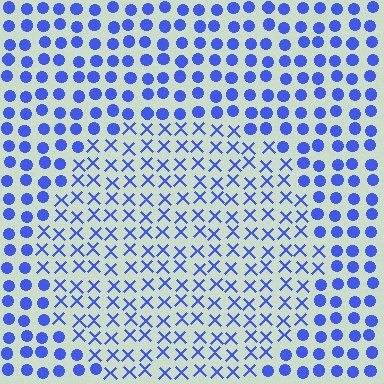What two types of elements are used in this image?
The image uses X marks inside the circle region and circles outside it.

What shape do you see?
I see a circle.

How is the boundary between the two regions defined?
The boundary is defined by a change in element shape: X marks inside vs. circles outside. All elements share the same color and spacing.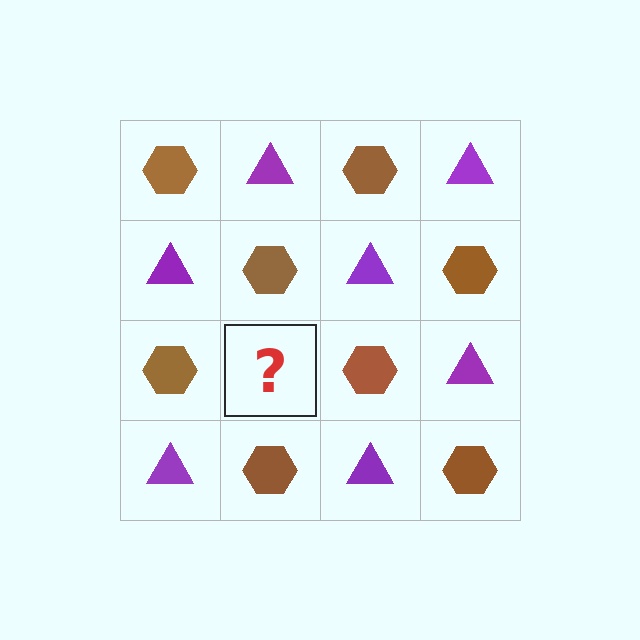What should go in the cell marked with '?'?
The missing cell should contain a purple triangle.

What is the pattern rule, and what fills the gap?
The rule is that it alternates brown hexagon and purple triangle in a checkerboard pattern. The gap should be filled with a purple triangle.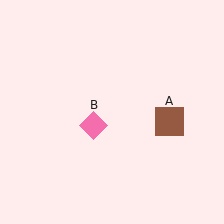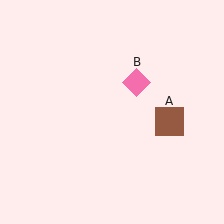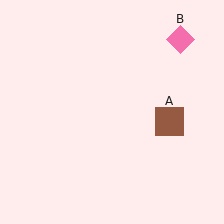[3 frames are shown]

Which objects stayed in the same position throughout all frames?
Brown square (object A) remained stationary.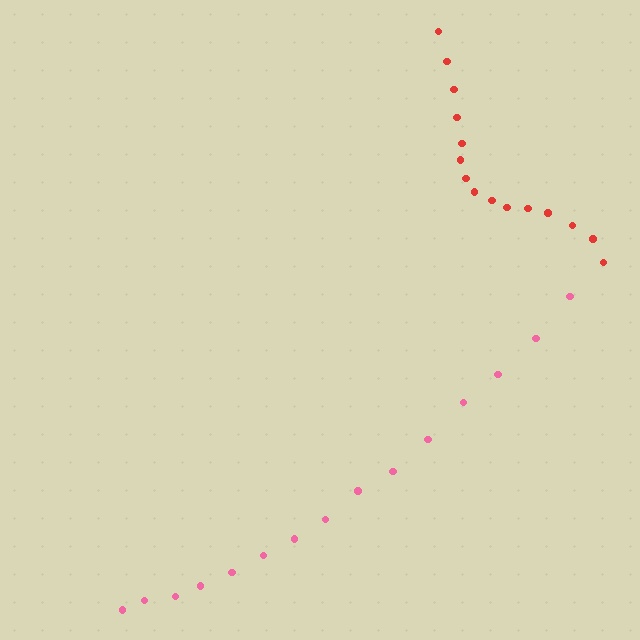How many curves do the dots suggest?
There are 2 distinct paths.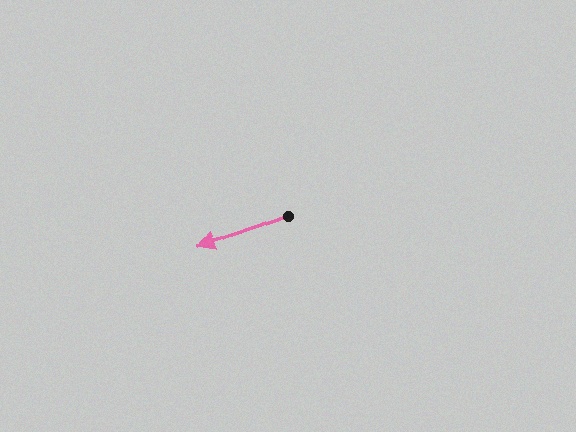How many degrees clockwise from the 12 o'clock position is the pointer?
Approximately 250 degrees.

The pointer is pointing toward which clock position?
Roughly 8 o'clock.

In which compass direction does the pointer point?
West.